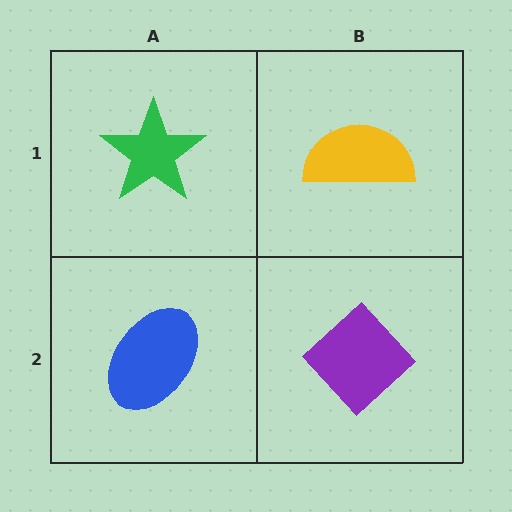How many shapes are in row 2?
2 shapes.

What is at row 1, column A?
A green star.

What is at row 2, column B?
A purple diamond.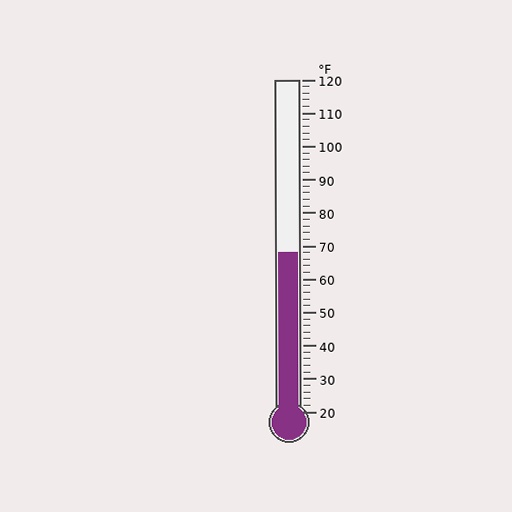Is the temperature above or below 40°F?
The temperature is above 40°F.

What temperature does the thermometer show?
The thermometer shows approximately 68°F.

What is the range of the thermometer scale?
The thermometer scale ranges from 20°F to 120°F.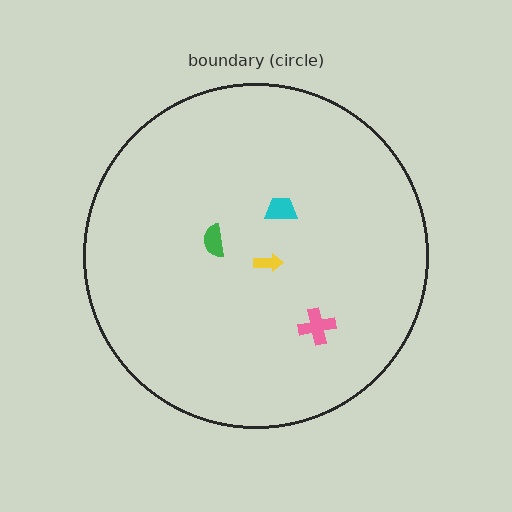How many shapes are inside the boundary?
4 inside, 0 outside.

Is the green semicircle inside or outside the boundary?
Inside.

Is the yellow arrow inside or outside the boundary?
Inside.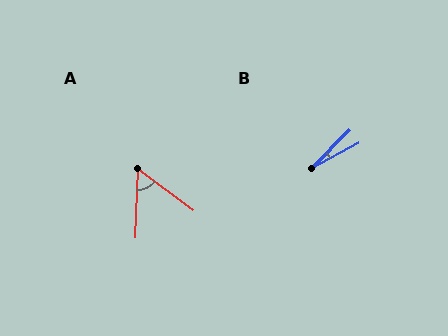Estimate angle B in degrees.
Approximately 17 degrees.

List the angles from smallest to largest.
B (17°), A (56°).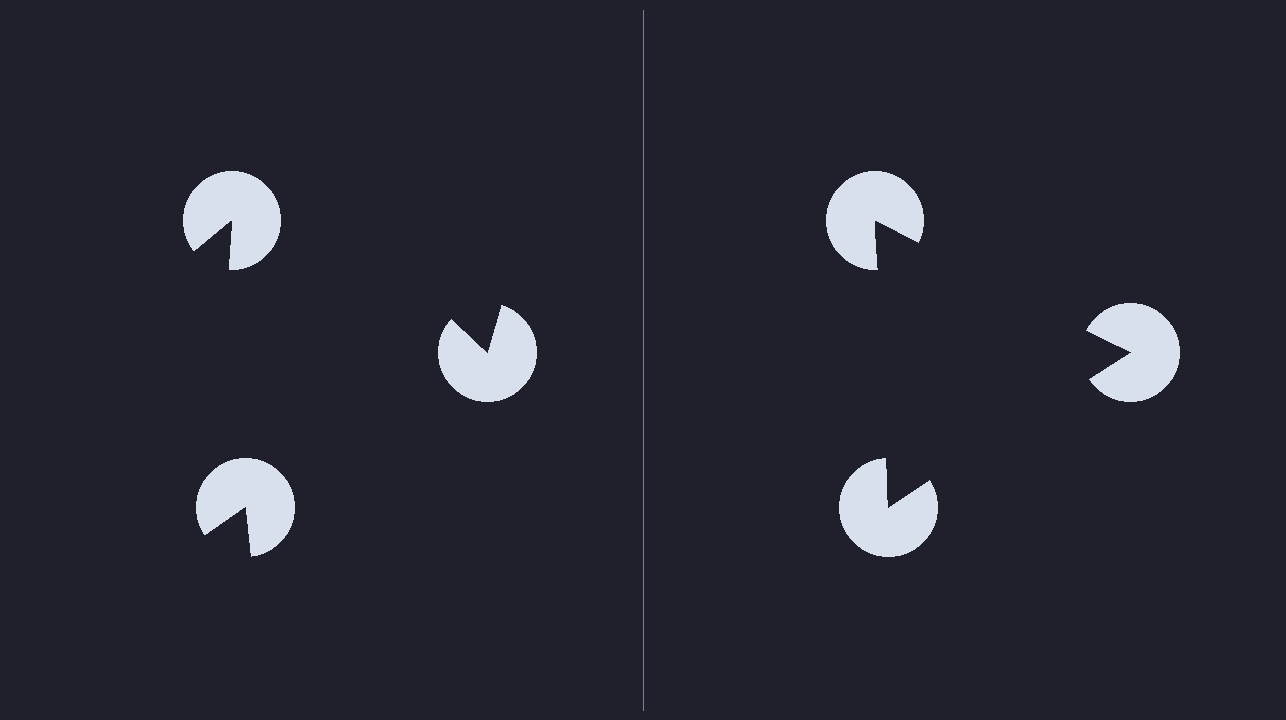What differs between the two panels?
The pac-man discs are positioned identically on both sides; only the wedge orientations differ. On the right they align to a triangle; on the left they are misaligned.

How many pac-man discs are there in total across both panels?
6 — 3 on each side.